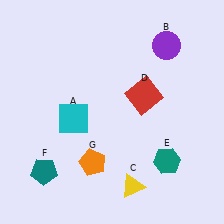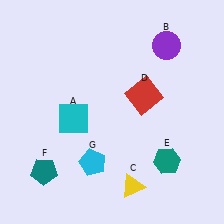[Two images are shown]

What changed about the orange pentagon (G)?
In Image 1, G is orange. In Image 2, it changed to cyan.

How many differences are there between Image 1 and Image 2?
There is 1 difference between the two images.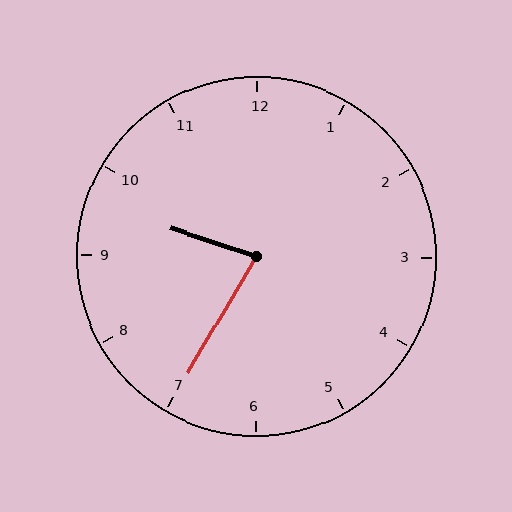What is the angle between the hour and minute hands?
Approximately 78 degrees.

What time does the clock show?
9:35.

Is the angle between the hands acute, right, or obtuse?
It is acute.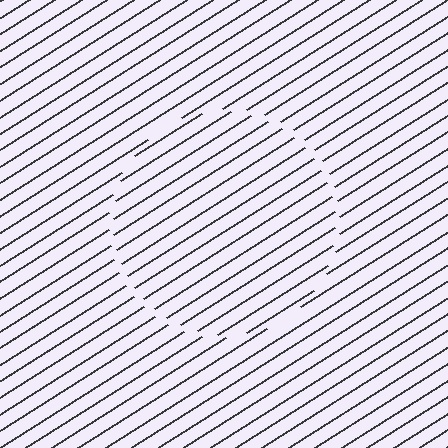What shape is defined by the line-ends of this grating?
An illusory circle. The interior of the shape contains the same grating, shifted by half a period — the contour is defined by the phase discontinuity where line-ends from the inner and outer gratings abut.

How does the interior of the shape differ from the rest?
The interior of the shape contains the same grating, shifted by half a period — the contour is defined by the phase discontinuity where line-ends from the inner and outer gratings abut.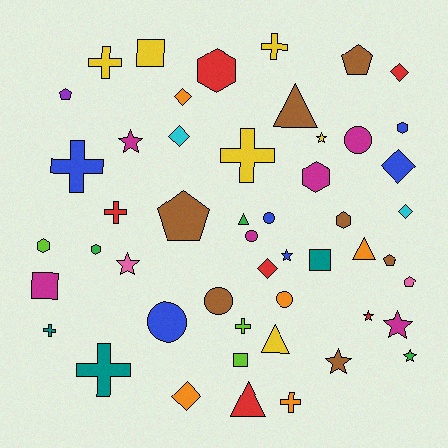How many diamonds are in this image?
There are 7 diamonds.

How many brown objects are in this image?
There are 7 brown objects.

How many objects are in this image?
There are 50 objects.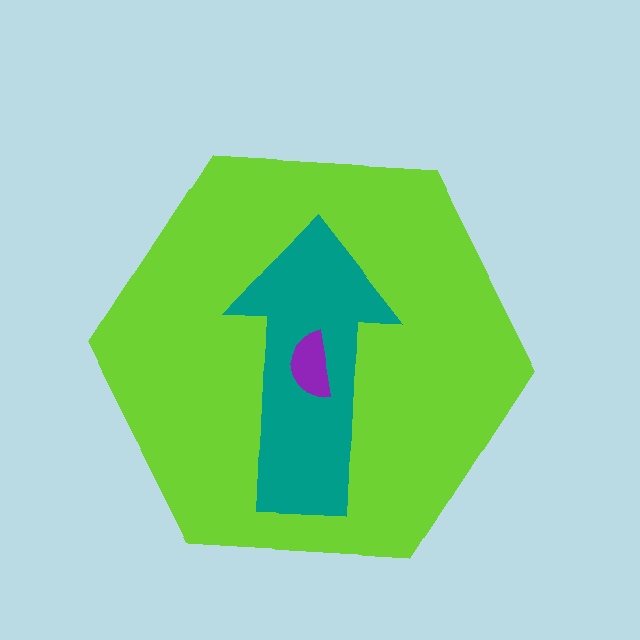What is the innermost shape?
The purple semicircle.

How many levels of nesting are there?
3.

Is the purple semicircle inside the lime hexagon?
Yes.